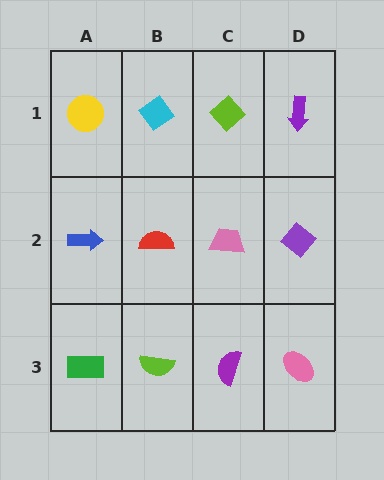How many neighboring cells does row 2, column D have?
3.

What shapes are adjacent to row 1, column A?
A blue arrow (row 2, column A), a cyan diamond (row 1, column B).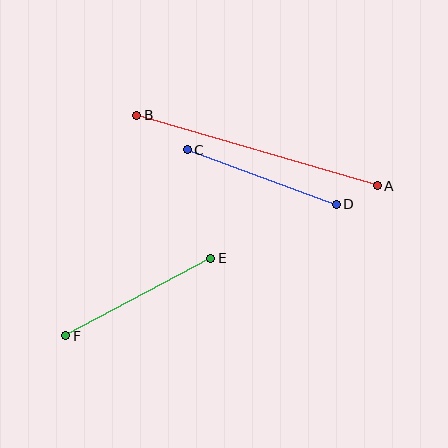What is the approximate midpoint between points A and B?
The midpoint is at approximately (257, 150) pixels.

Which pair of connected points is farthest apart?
Points A and B are farthest apart.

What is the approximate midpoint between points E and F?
The midpoint is at approximately (138, 297) pixels.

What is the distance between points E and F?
The distance is approximately 165 pixels.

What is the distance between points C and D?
The distance is approximately 159 pixels.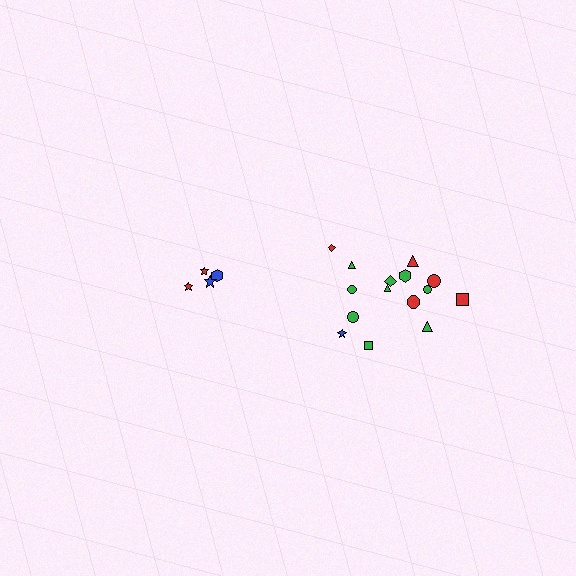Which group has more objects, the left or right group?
The right group.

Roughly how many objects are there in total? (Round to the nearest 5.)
Roughly 20 objects in total.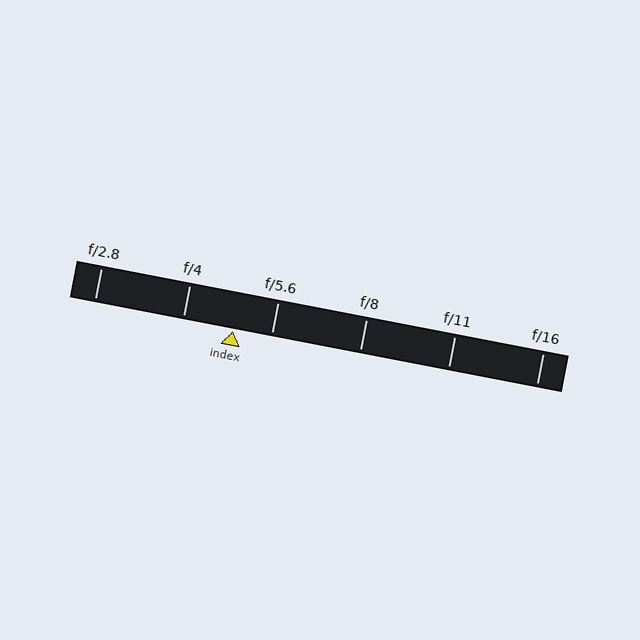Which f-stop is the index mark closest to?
The index mark is closest to f/5.6.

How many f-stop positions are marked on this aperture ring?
There are 6 f-stop positions marked.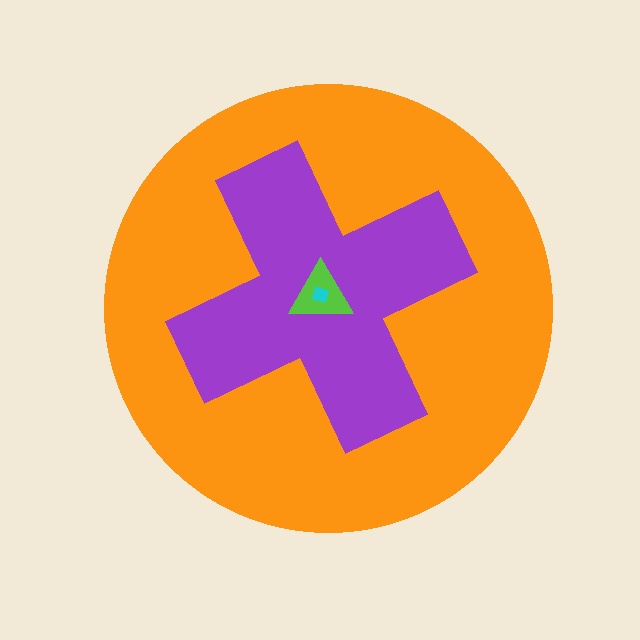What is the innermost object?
The cyan square.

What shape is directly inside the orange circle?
The purple cross.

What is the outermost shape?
The orange circle.